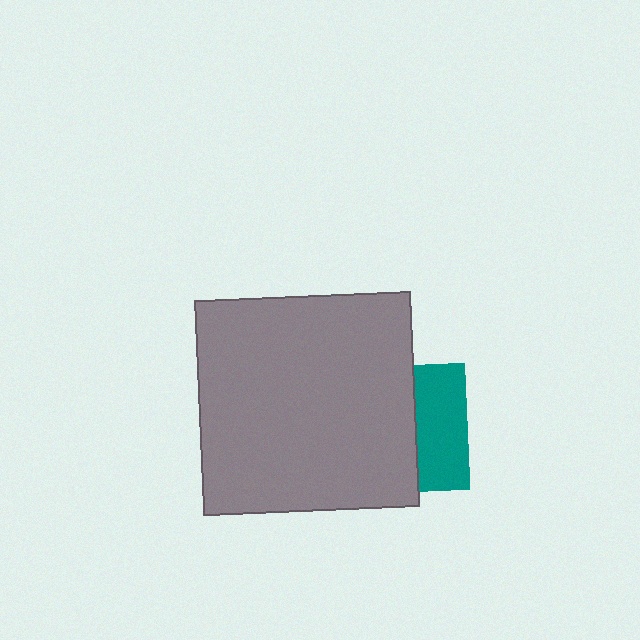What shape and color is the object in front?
The object in front is a gray square.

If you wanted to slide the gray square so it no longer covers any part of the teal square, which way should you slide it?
Slide it left — that is the most direct way to separate the two shapes.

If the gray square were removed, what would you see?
You would see the complete teal square.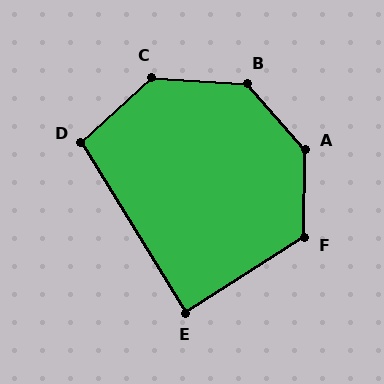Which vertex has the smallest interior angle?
E, at approximately 89 degrees.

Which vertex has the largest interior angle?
A, at approximately 138 degrees.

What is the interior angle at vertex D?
Approximately 101 degrees (obtuse).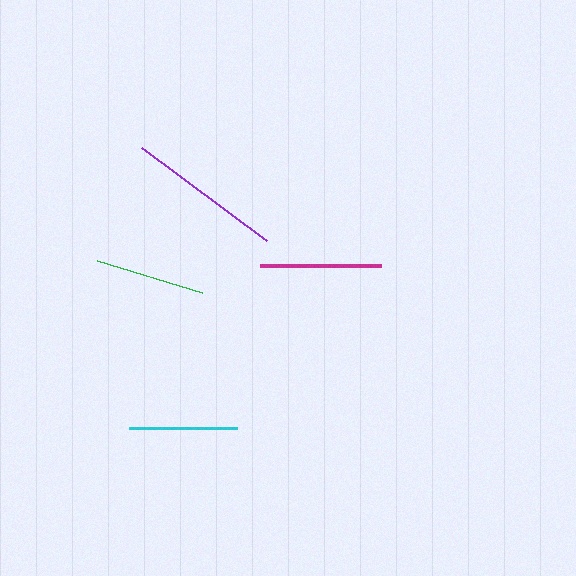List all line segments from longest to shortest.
From longest to shortest: purple, magenta, green, cyan.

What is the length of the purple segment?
The purple segment is approximately 156 pixels long.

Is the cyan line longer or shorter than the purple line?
The purple line is longer than the cyan line.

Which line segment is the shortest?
The cyan line is the shortest at approximately 108 pixels.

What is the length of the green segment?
The green segment is approximately 110 pixels long.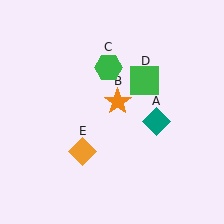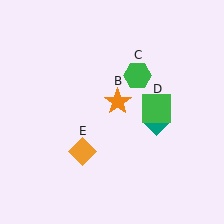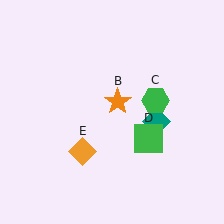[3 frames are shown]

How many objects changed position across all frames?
2 objects changed position: green hexagon (object C), green square (object D).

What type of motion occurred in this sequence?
The green hexagon (object C), green square (object D) rotated clockwise around the center of the scene.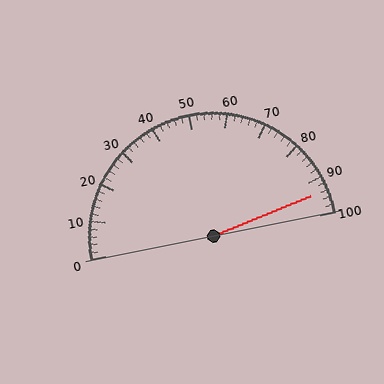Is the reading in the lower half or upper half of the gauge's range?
The reading is in the upper half of the range (0 to 100).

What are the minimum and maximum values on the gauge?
The gauge ranges from 0 to 100.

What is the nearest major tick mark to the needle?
The nearest major tick mark is 90.